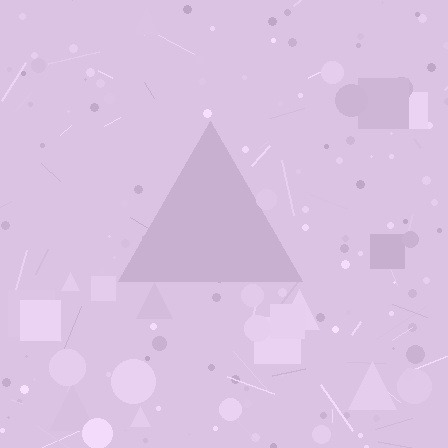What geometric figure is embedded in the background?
A triangle is embedded in the background.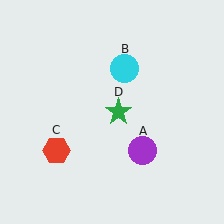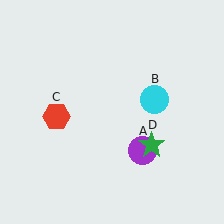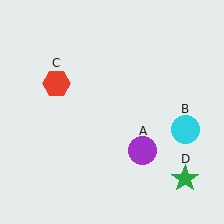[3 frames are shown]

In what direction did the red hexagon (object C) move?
The red hexagon (object C) moved up.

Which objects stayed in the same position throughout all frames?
Purple circle (object A) remained stationary.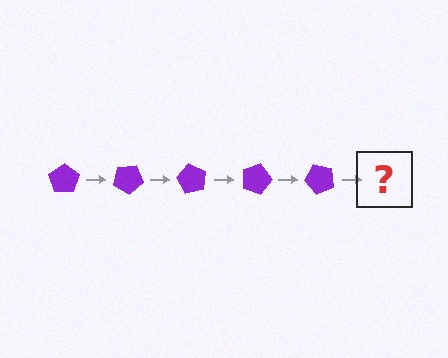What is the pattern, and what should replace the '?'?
The pattern is that the pentagon rotates 30 degrees each step. The '?' should be a purple pentagon rotated 150 degrees.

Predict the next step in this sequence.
The next step is a purple pentagon rotated 150 degrees.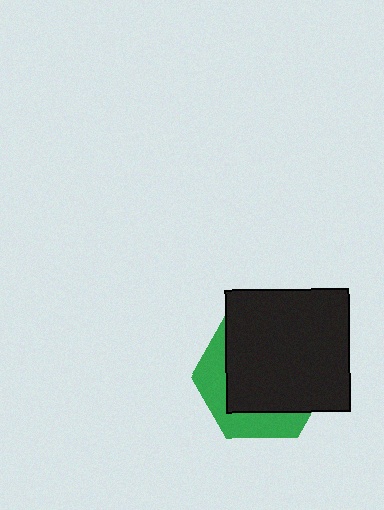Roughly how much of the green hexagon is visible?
A small part of it is visible (roughly 31%).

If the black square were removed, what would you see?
You would see the complete green hexagon.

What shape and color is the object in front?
The object in front is a black square.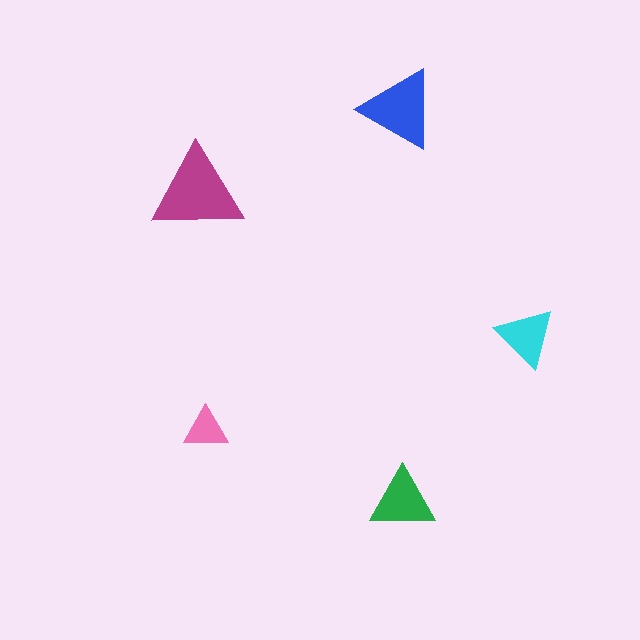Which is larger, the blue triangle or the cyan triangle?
The blue one.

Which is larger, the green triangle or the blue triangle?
The blue one.